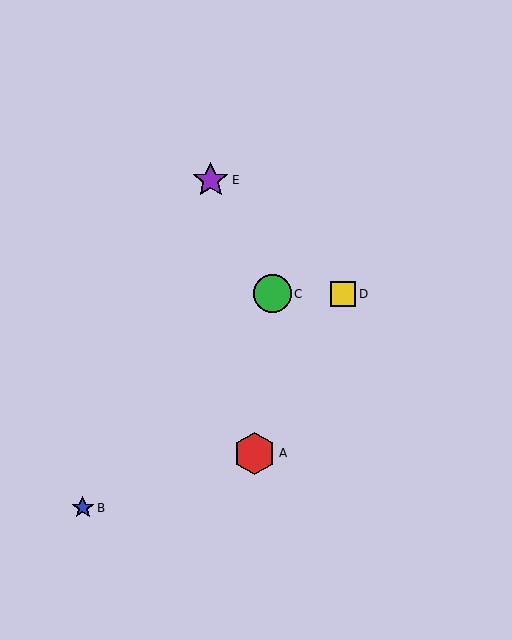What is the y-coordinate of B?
Object B is at y≈508.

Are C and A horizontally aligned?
No, C is at y≈294 and A is at y≈453.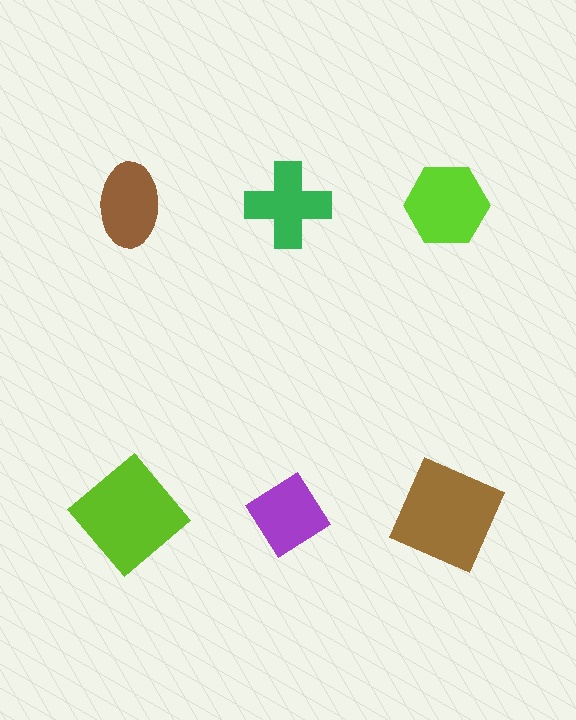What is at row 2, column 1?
A lime diamond.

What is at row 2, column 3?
A brown square.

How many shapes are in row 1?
3 shapes.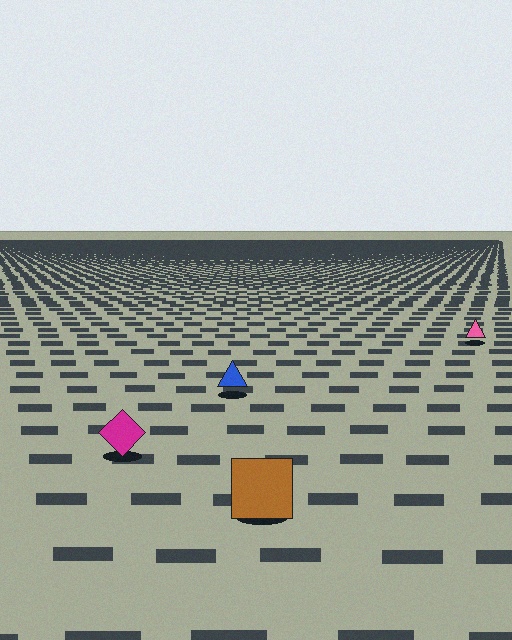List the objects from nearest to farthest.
From nearest to farthest: the brown square, the magenta diamond, the blue triangle, the pink triangle.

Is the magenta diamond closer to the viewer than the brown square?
No. The brown square is closer — you can tell from the texture gradient: the ground texture is coarser near it.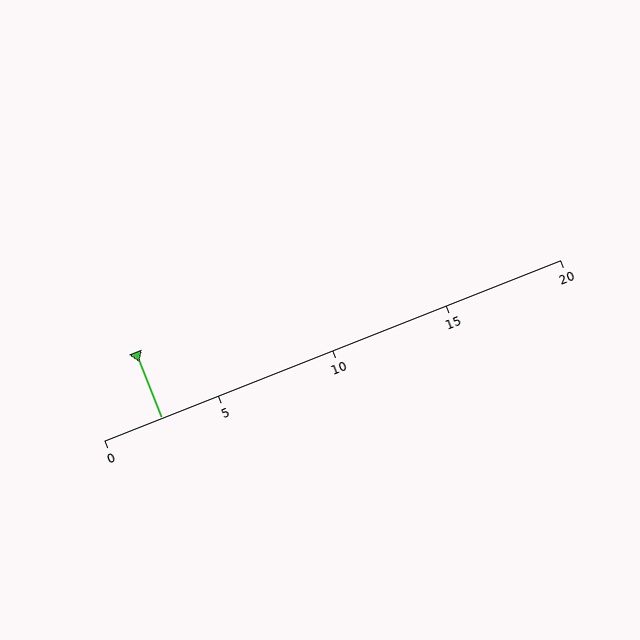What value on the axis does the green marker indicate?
The marker indicates approximately 2.5.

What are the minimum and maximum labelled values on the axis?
The axis runs from 0 to 20.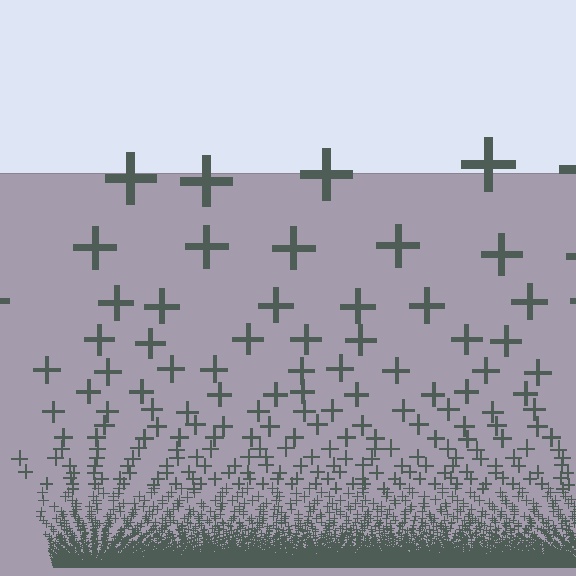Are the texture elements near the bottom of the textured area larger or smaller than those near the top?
Smaller. The gradient is inverted — elements near the bottom are smaller and denser.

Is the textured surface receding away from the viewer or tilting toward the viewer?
The surface appears to tilt toward the viewer. Texture elements get larger and sparser toward the top.